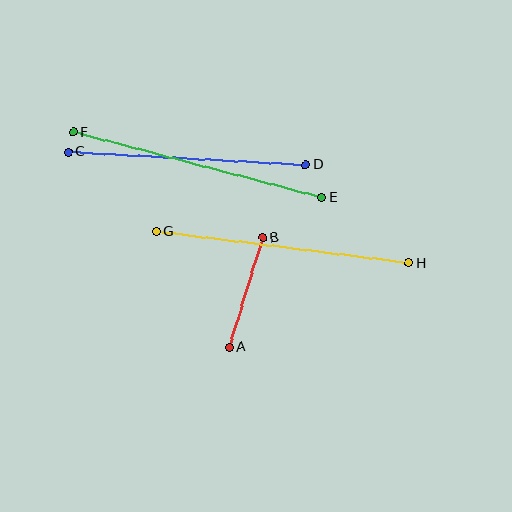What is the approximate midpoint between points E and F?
The midpoint is at approximately (198, 165) pixels.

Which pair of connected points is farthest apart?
Points E and F are farthest apart.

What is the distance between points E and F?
The distance is approximately 257 pixels.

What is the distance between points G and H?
The distance is approximately 255 pixels.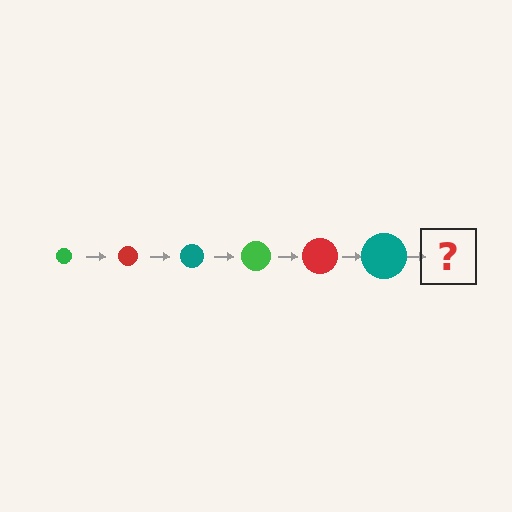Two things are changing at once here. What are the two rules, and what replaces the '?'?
The two rules are that the circle grows larger each step and the color cycles through green, red, and teal. The '?' should be a green circle, larger than the previous one.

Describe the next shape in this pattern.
It should be a green circle, larger than the previous one.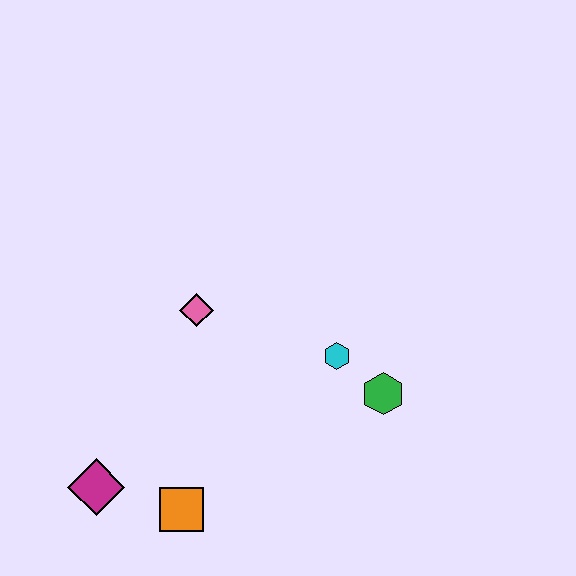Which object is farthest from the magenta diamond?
The green hexagon is farthest from the magenta diamond.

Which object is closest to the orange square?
The magenta diamond is closest to the orange square.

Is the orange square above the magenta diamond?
No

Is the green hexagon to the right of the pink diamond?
Yes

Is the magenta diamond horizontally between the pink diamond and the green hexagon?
No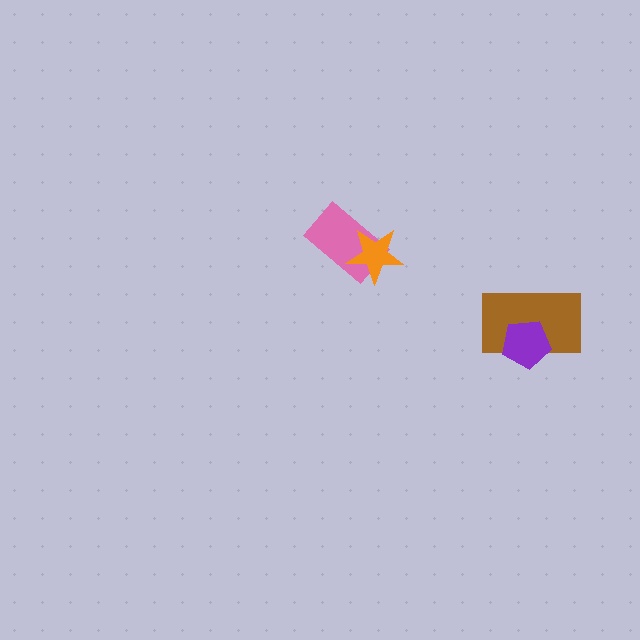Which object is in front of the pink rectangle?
The orange star is in front of the pink rectangle.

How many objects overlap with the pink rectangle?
1 object overlaps with the pink rectangle.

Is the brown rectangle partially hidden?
Yes, it is partially covered by another shape.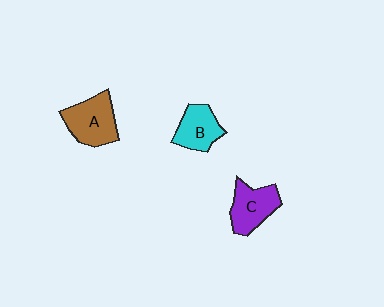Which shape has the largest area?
Shape A (brown).